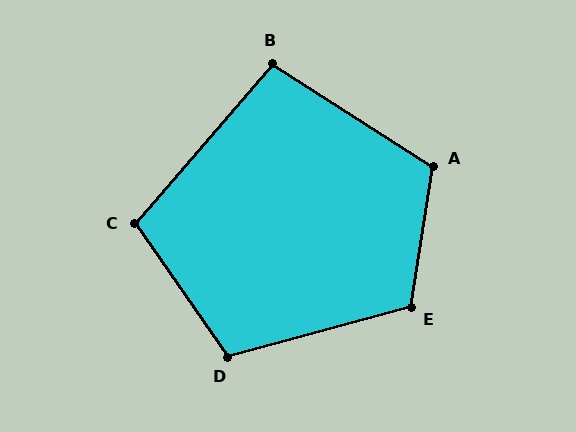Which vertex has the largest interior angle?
E, at approximately 114 degrees.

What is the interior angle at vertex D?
Approximately 110 degrees (obtuse).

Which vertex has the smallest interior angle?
B, at approximately 98 degrees.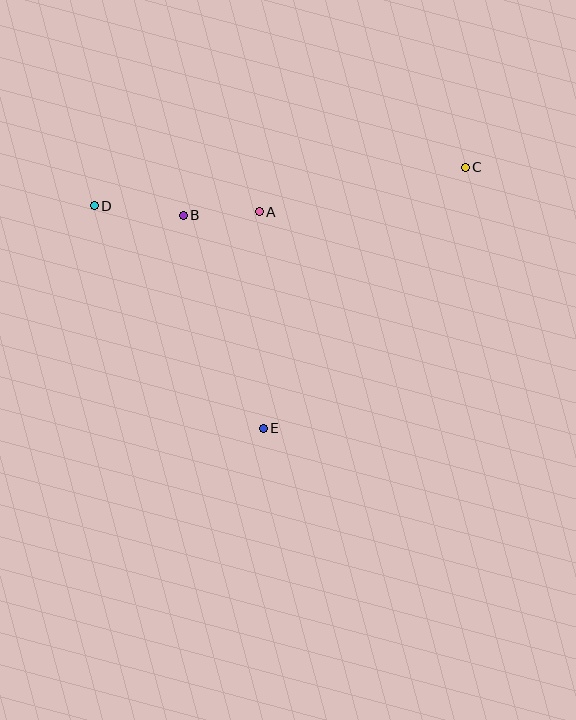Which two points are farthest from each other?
Points C and D are farthest from each other.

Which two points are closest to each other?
Points A and B are closest to each other.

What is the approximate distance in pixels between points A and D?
The distance between A and D is approximately 165 pixels.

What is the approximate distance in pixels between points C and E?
The distance between C and E is approximately 330 pixels.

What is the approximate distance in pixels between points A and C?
The distance between A and C is approximately 211 pixels.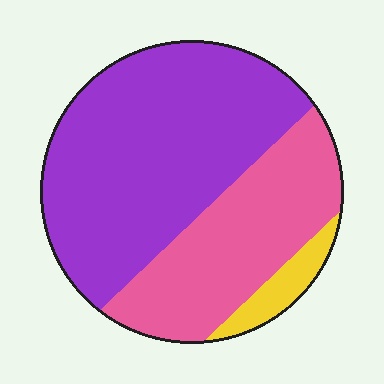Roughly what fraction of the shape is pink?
Pink takes up about one third (1/3) of the shape.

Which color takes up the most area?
Purple, at roughly 60%.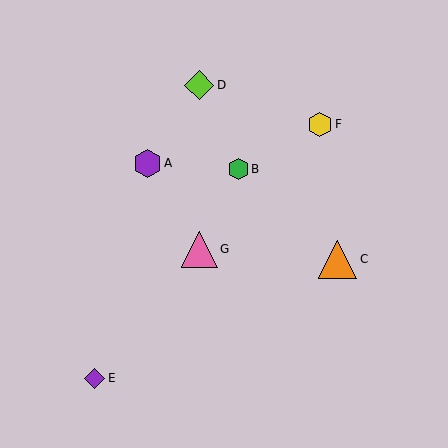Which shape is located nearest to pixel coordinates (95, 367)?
The purple diamond (labeled E) at (95, 378) is nearest to that location.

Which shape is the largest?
The orange triangle (labeled C) is the largest.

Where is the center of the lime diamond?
The center of the lime diamond is at (199, 85).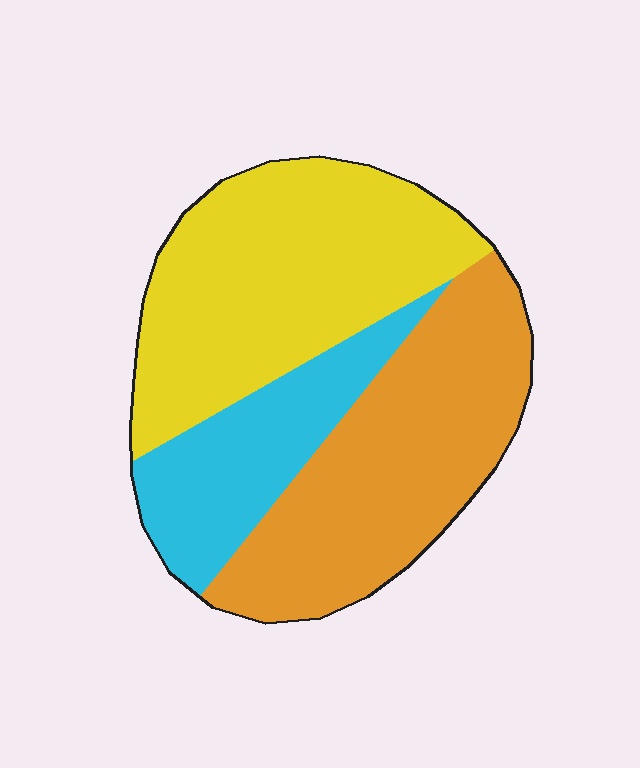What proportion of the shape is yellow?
Yellow takes up about two fifths (2/5) of the shape.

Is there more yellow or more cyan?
Yellow.